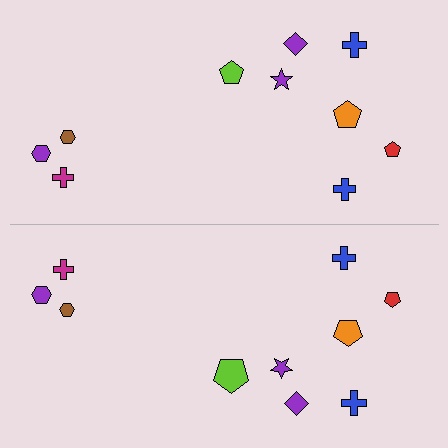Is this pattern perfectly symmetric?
No, the pattern is not perfectly symmetric. The lime pentagon on the bottom side has a different size than its mirror counterpart.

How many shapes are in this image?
There are 20 shapes in this image.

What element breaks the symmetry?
The lime pentagon on the bottom side has a different size than its mirror counterpart.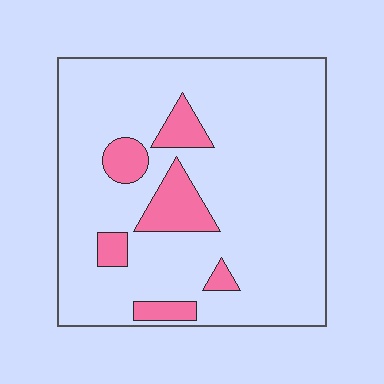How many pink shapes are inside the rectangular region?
6.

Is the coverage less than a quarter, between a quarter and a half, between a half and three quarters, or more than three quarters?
Less than a quarter.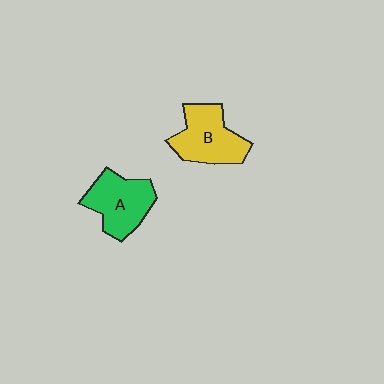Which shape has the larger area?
Shape B (yellow).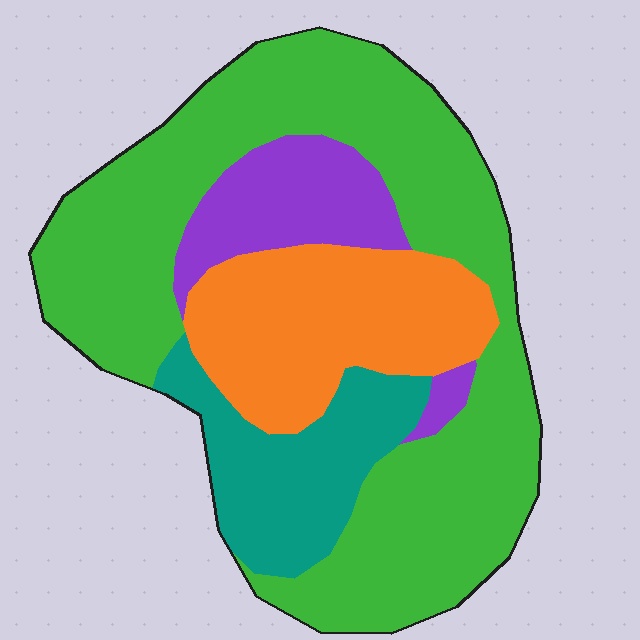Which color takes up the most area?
Green, at roughly 55%.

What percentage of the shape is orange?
Orange takes up about one fifth (1/5) of the shape.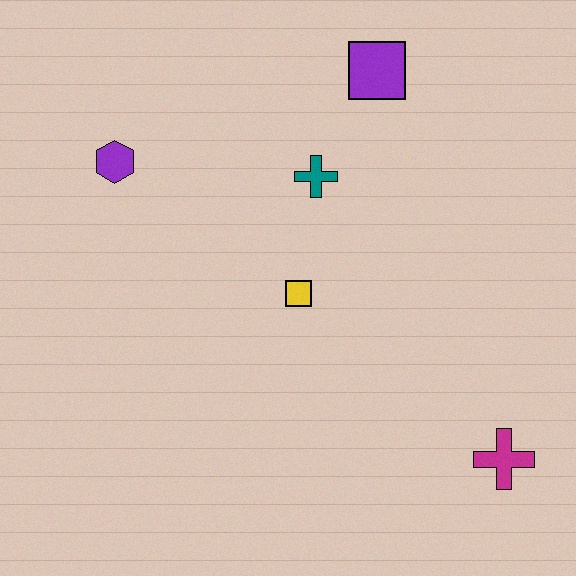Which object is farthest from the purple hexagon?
The magenta cross is farthest from the purple hexagon.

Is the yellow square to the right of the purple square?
No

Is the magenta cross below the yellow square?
Yes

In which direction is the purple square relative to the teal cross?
The purple square is above the teal cross.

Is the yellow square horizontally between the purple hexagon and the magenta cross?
Yes